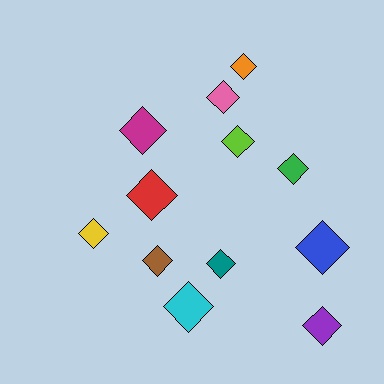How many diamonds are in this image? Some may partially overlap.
There are 12 diamonds.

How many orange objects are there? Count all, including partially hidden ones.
There is 1 orange object.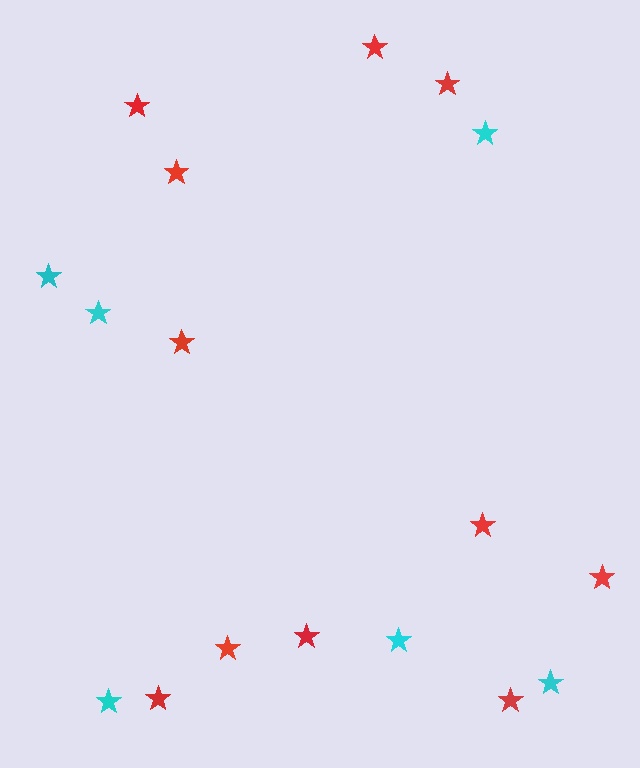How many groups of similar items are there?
There are 2 groups: one group of cyan stars (6) and one group of red stars (11).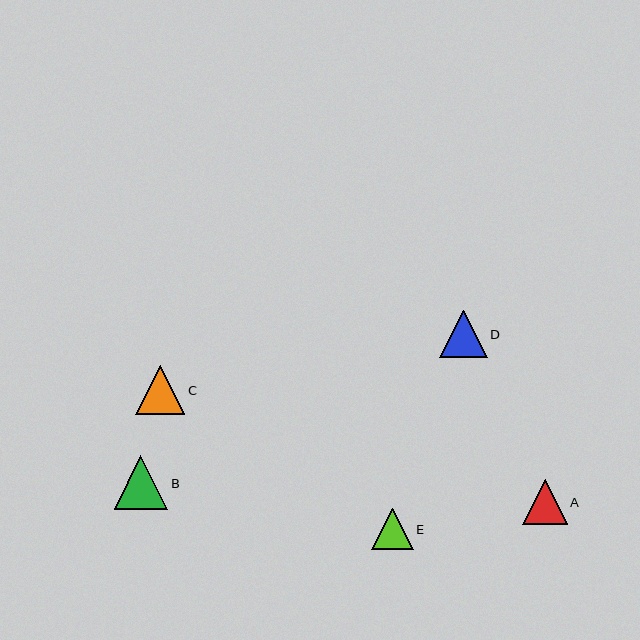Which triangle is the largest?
Triangle B is the largest with a size of approximately 53 pixels.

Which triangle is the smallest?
Triangle E is the smallest with a size of approximately 42 pixels.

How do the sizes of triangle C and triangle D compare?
Triangle C and triangle D are approximately the same size.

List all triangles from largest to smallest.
From largest to smallest: B, C, D, A, E.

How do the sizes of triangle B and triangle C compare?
Triangle B and triangle C are approximately the same size.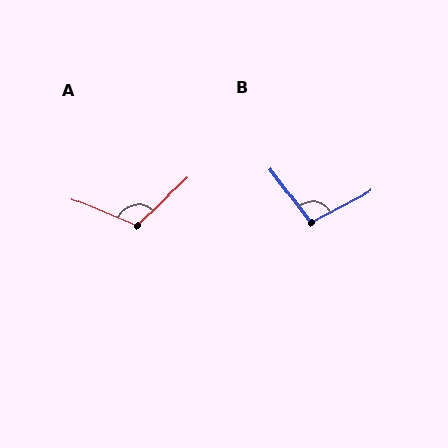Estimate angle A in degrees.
Approximately 113 degrees.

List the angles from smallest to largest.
B (100°), A (113°).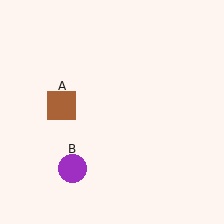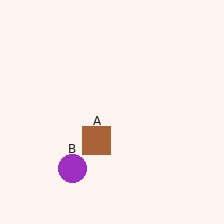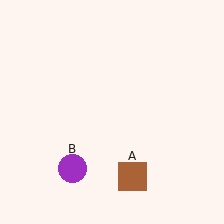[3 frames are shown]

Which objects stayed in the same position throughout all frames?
Purple circle (object B) remained stationary.